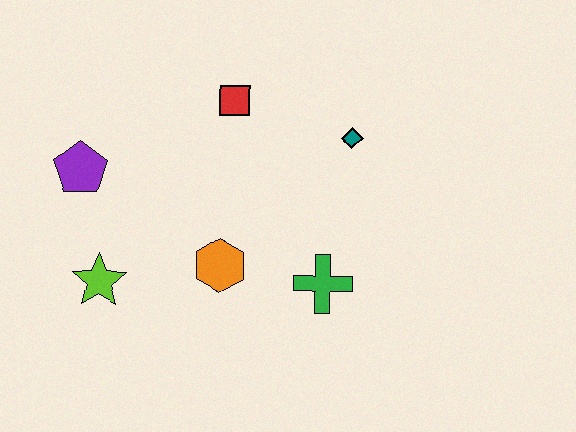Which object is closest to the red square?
The teal diamond is closest to the red square.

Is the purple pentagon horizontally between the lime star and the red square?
No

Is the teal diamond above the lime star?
Yes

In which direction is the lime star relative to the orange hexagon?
The lime star is to the left of the orange hexagon.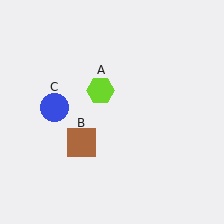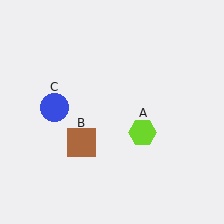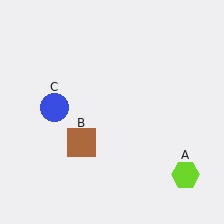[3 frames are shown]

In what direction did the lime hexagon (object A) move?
The lime hexagon (object A) moved down and to the right.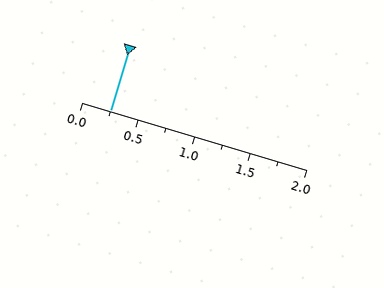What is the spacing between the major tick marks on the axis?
The major ticks are spaced 0.5 apart.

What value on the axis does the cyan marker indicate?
The marker indicates approximately 0.25.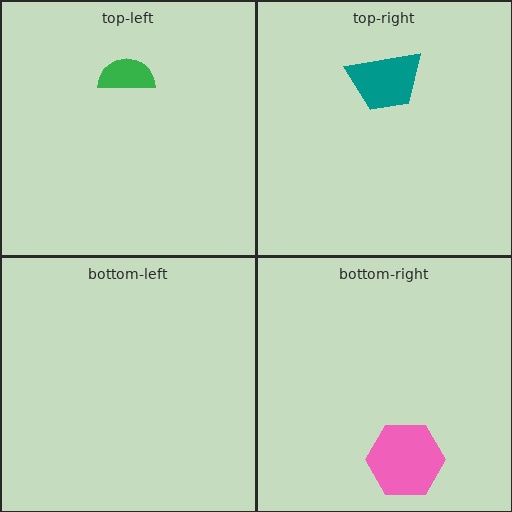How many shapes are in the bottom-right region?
1.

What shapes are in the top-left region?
The green semicircle.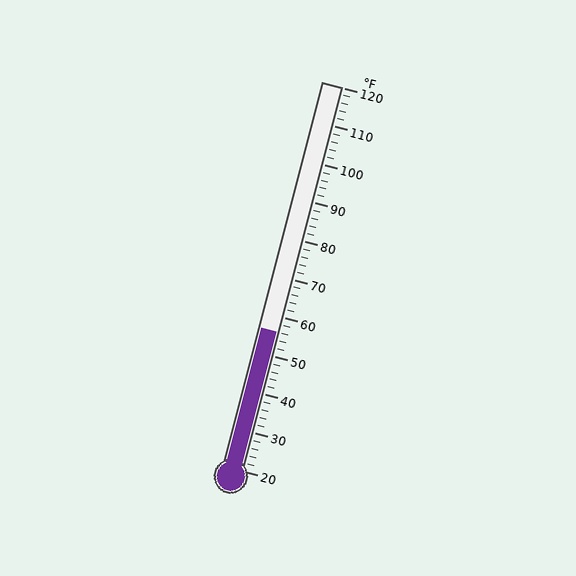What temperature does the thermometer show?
The thermometer shows approximately 56°F.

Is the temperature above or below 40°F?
The temperature is above 40°F.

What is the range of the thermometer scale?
The thermometer scale ranges from 20°F to 120°F.